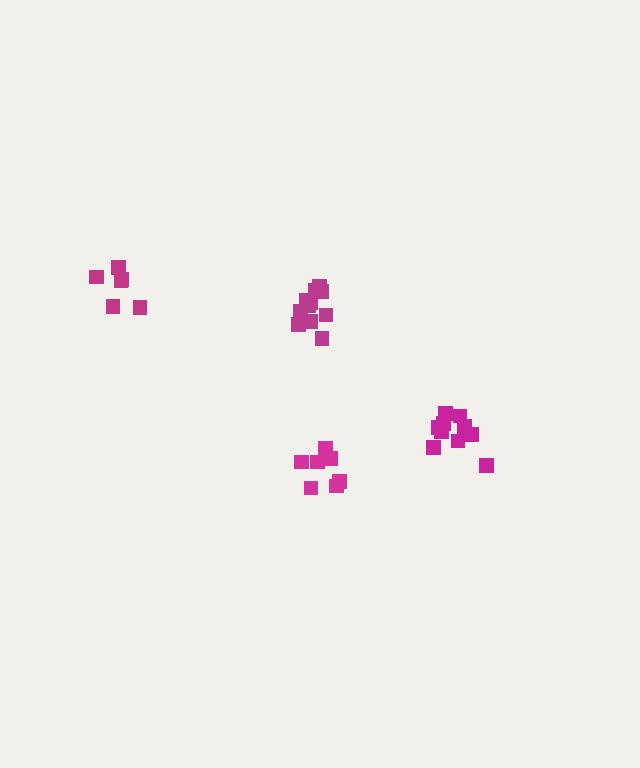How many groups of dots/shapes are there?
There are 4 groups.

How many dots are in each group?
Group 1: 10 dots, Group 2: 11 dots, Group 3: 6 dots, Group 4: 7 dots (34 total).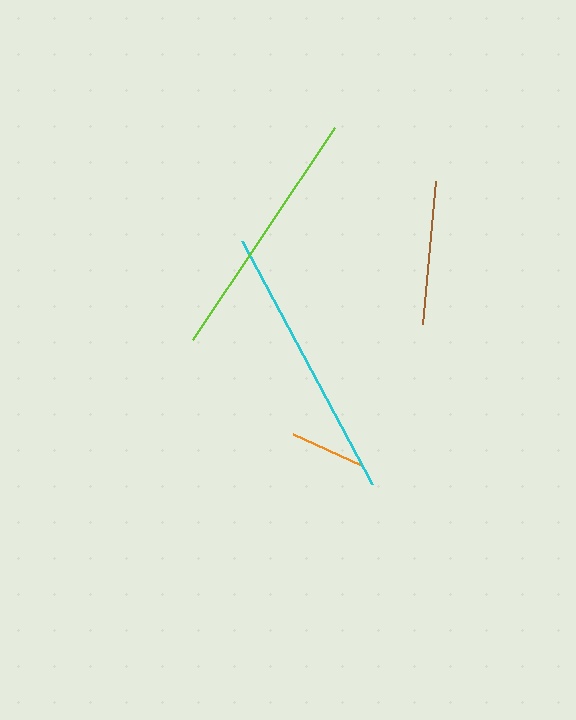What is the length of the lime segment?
The lime segment is approximately 255 pixels long.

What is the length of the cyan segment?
The cyan segment is approximately 276 pixels long.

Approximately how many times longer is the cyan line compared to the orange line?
The cyan line is approximately 3.7 times the length of the orange line.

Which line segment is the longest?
The cyan line is the longest at approximately 276 pixels.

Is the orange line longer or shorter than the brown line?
The brown line is longer than the orange line.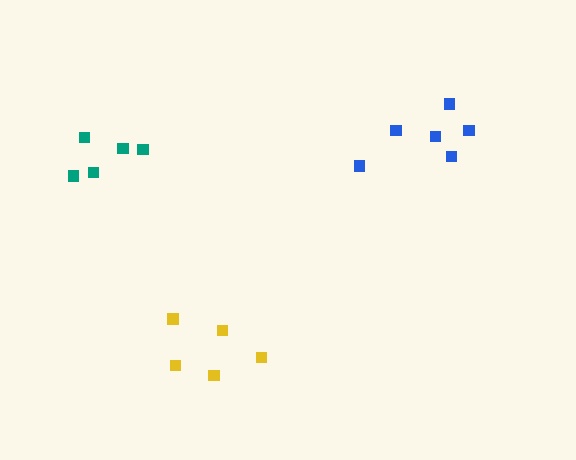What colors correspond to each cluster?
The clusters are colored: yellow, teal, blue.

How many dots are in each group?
Group 1: 5 dots, Group 2: 5 dots, Group 3: 6 dots (16 total).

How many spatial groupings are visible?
There are 3 spatial groupings.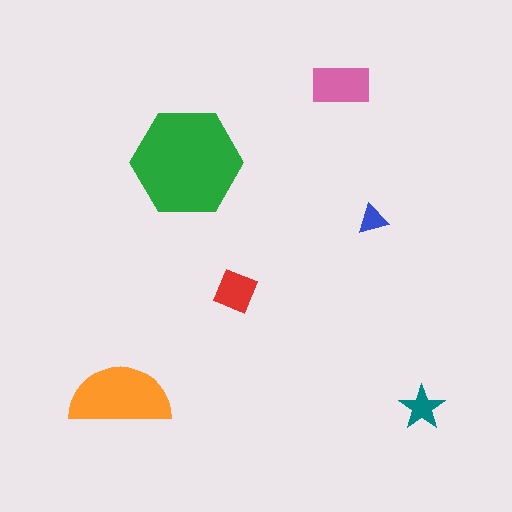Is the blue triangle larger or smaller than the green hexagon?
Smaller.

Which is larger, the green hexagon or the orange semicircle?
The green hexagon.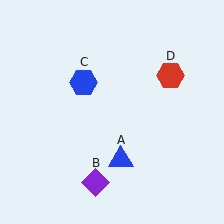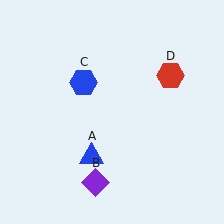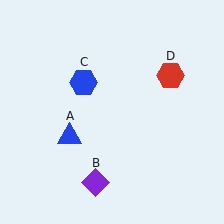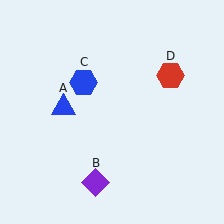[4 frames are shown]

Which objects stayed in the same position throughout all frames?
Purple diamond (object B) and blue hexagon (object C) and red hexagon (object D) remained stationary.